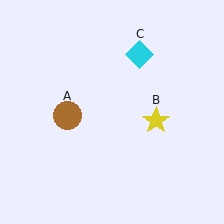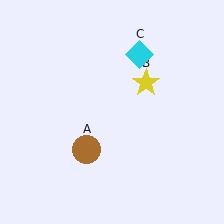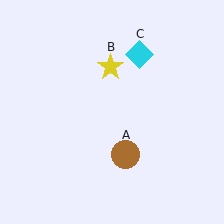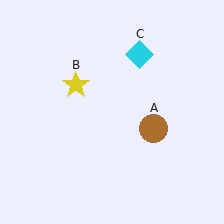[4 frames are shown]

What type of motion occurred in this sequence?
The brown circle (object A), yellow star (object B) rotated counterclockwise around the center of the scene.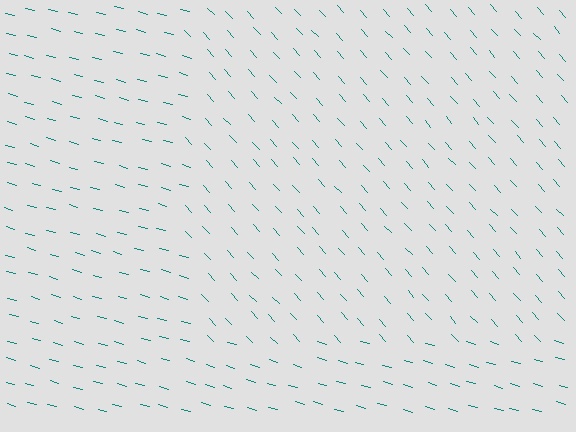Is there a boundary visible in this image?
Yes, there is a texture boundary formed by a change in line orientation.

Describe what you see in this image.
The image is filled with small teal line segments. A rectangle region in the image has lines oriented differently from the surrounding lines, creating a visible texture boundary.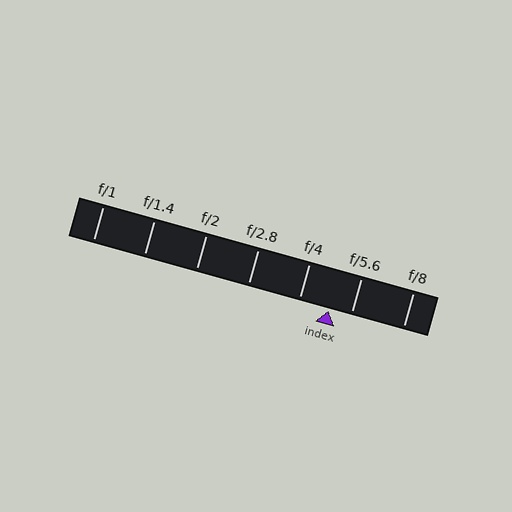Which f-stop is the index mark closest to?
The index mark is closest to f/5.6.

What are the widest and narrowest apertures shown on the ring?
The widest aperture shown is f/1 and the narrowest is f/8.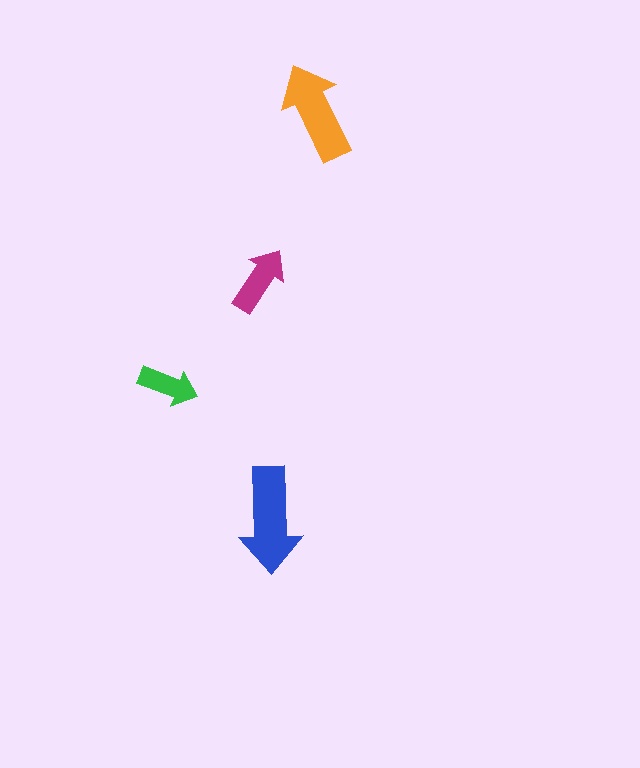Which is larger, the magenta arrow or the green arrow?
The magenta one.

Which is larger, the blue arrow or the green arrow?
The blue one.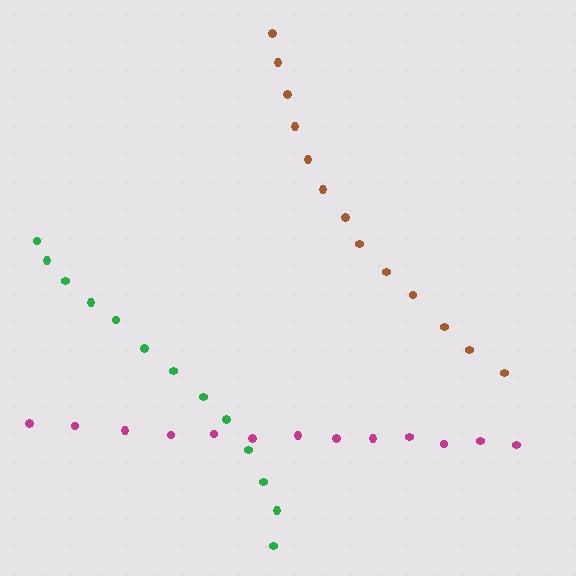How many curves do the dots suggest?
There are 3 distinct paths.